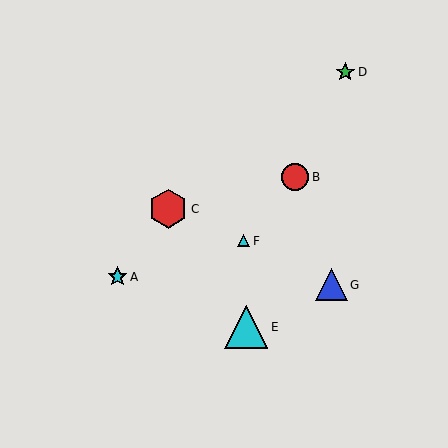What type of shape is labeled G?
Shape G is a blue triangle.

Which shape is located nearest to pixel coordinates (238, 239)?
The cyan triangle (labeled F) at (243, 241) is nearest to that location.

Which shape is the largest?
The cyan triangle (labeled E) is the largest.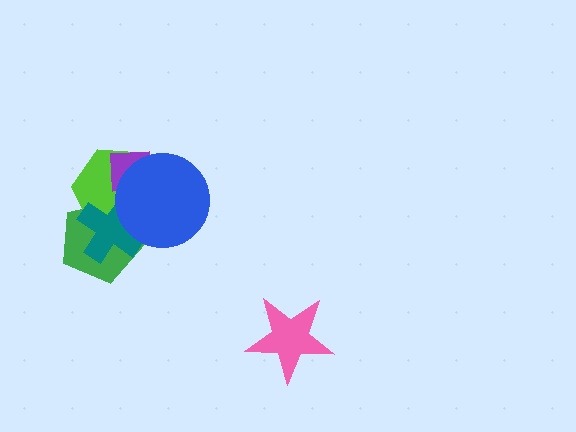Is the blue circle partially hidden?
No, no other shape covers it.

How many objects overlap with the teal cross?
3 objects overlap with the teal cross.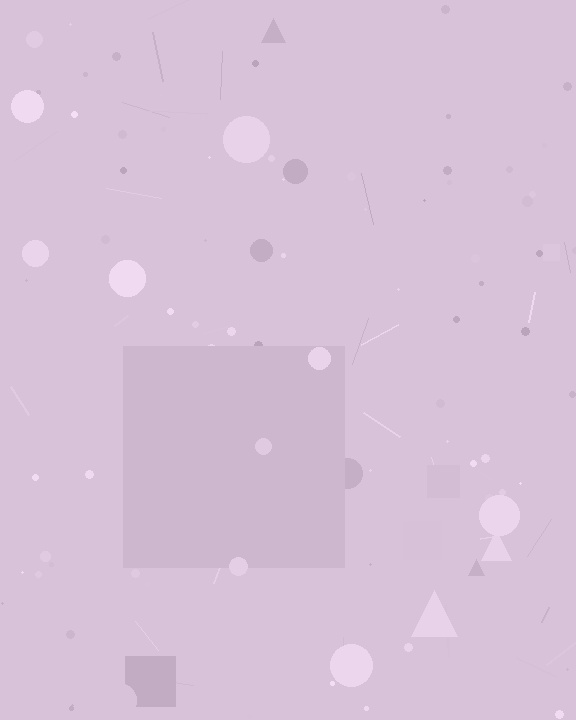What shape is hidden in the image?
A square is hidden in the image.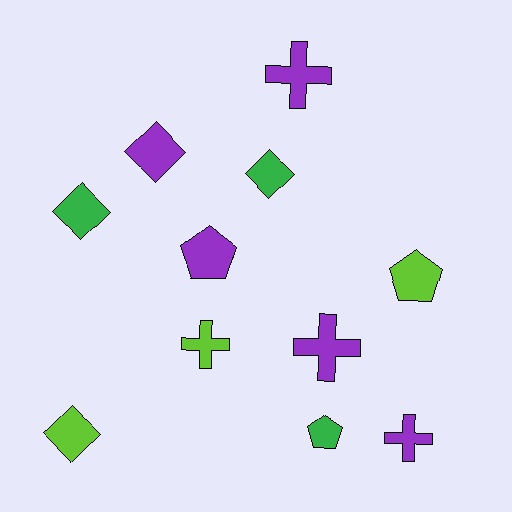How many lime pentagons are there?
There is 1 lime pentagon.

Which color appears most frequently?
Purple, with 5 objects.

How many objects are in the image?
There are 11 objects.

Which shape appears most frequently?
Cross, with 4 objects.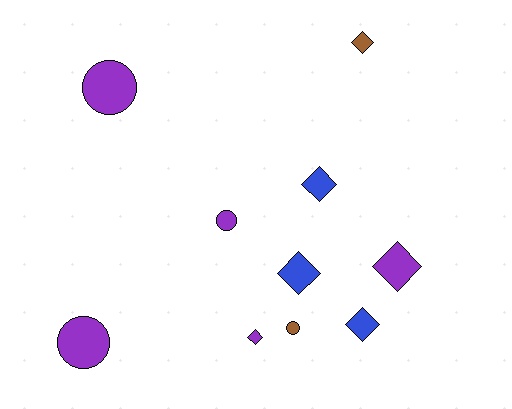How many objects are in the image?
There are 10 objects.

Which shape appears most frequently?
Diamond, with 6 objects.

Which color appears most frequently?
Purple, with 5 objects.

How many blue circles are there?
There are no blue circles.